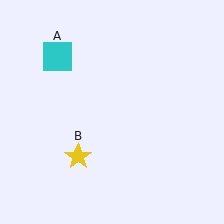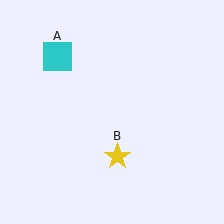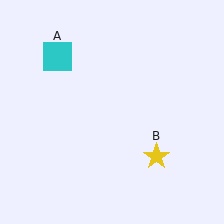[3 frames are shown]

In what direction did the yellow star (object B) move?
The yellow star (object B) moved right.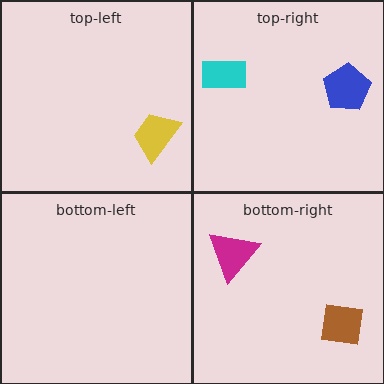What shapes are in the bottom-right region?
The magenta triangle, the brown square.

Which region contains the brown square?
The bottom-right region.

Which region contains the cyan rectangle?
The top-right region.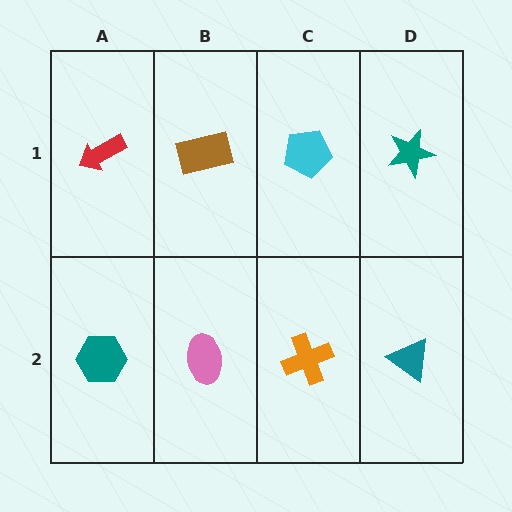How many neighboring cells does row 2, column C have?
3.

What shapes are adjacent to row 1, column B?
A pink ellipse (row 2, column B), a red arrow (row 1, column A), a cyan pentagon (row 1, column C).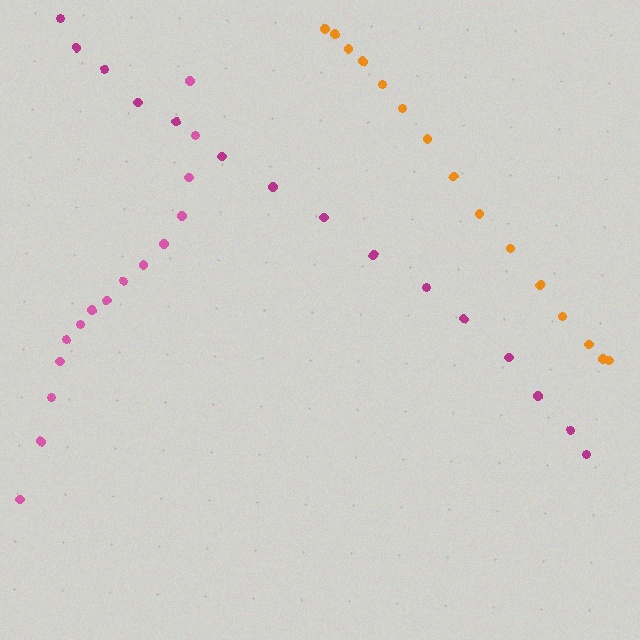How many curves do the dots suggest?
There are 3 distinct paths.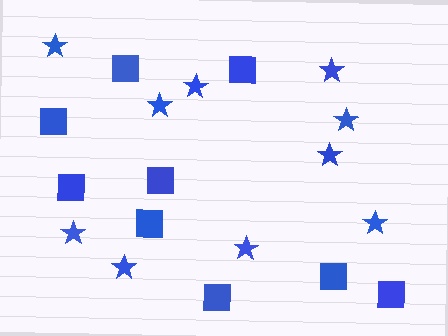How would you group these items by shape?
There are 2 groups: one group of squares (9) and one group of stars (10).